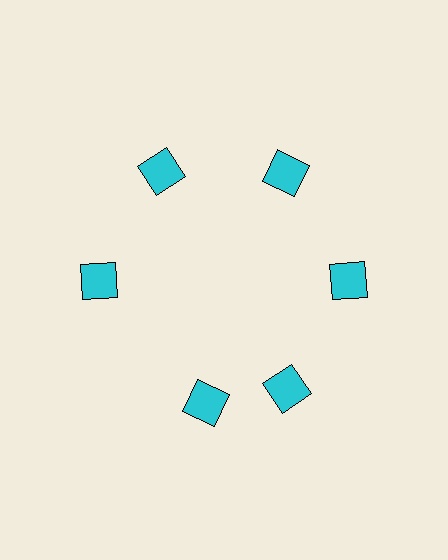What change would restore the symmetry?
The symmetry would be restored by rotating it back into even spacing with its neighbors so that all 6 squares sit at equal angles and equal distance from the center.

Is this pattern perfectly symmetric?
No. The 6 cyan squares are arranged in a ring, but one element near the 7 o'clock position is rotated out of alignment along the ring, breaking the 6-fold rotational symmetry.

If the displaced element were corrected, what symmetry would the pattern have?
It would have 6-fold rotational symmetry — the pattern would map onto itself every 60 degrees.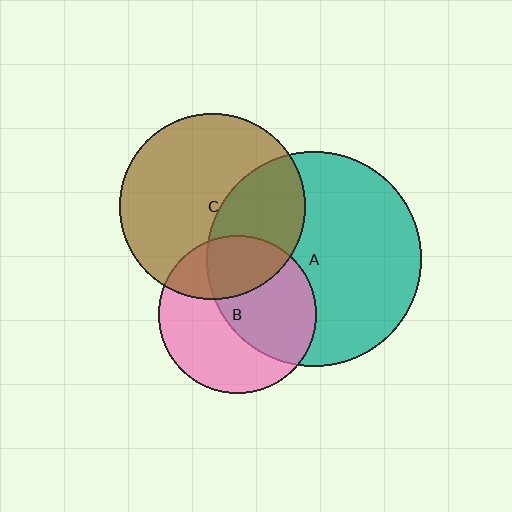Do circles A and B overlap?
Yes.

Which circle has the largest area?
Circle A (teal).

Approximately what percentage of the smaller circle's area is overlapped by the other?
Approximately 50%.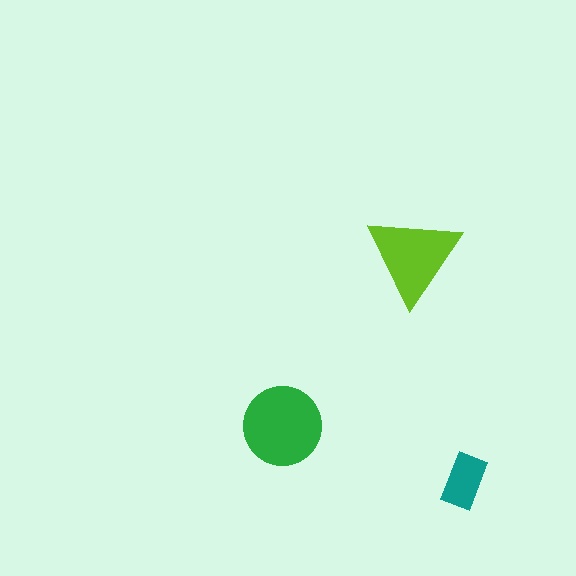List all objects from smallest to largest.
The teal rectangle, the lime triangle, the green circle.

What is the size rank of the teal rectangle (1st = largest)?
3rd.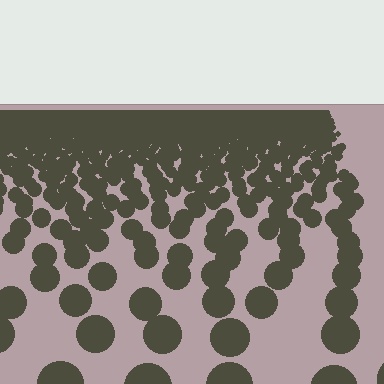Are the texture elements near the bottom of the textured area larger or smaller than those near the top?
Larger. Near the bottom, elements are closer to the viewer and appear at a bigger on-screen size.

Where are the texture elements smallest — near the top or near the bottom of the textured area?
Near the top.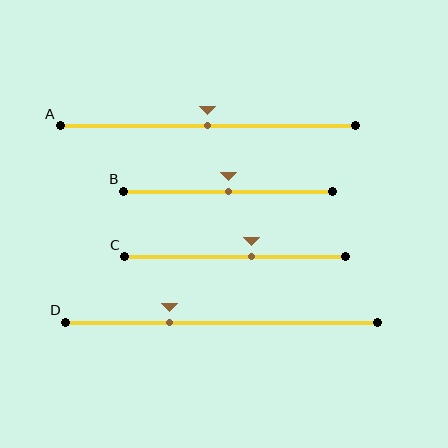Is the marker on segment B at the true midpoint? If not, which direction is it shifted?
Yes, the marker on segment B is at the true midpoint.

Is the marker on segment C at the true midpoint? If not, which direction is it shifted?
No, the marker on segment C is shifted to the right by about 7% of the segment length.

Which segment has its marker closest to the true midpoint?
Segment A has its marker closest to the true midpoint.